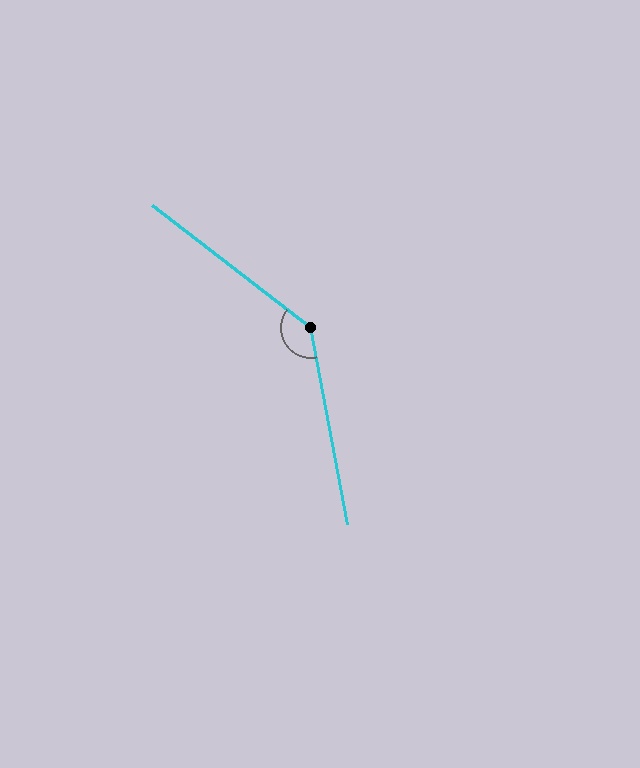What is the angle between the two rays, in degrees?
Approximately 138 degrees.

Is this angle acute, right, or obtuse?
It is obtuse.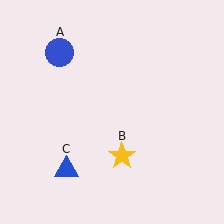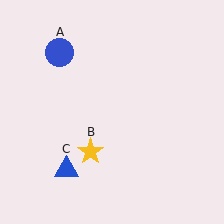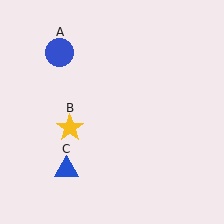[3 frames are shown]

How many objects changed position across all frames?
1 object changed position: yellow star (object B).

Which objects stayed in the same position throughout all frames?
Blue circle (object A) and blue triangle (object C) remained stationary.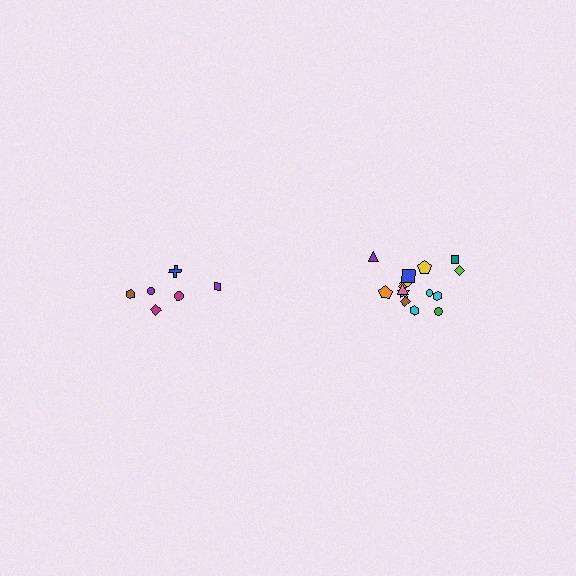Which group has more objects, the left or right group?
The right group.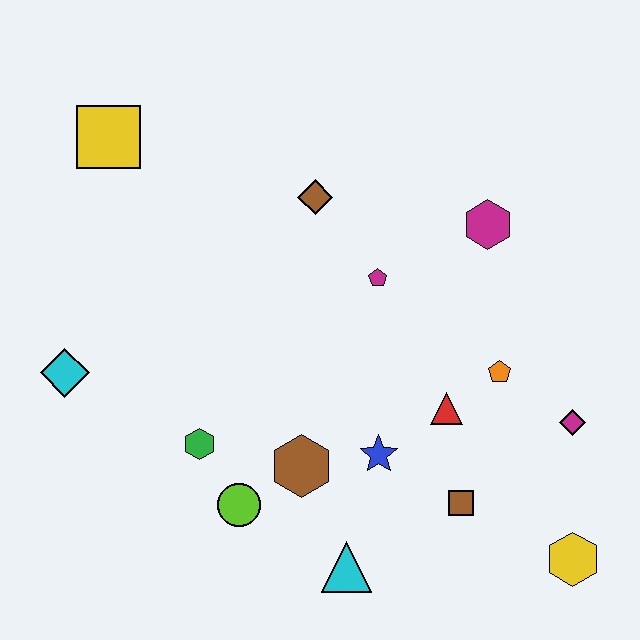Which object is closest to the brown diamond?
The magenta pentagon is closest to the brown diamond.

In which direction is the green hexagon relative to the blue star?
The green hexagon is to the left of the blue star.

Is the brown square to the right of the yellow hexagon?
No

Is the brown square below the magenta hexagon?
Yes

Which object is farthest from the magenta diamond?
The yellow square is farthest from the magenta diamond.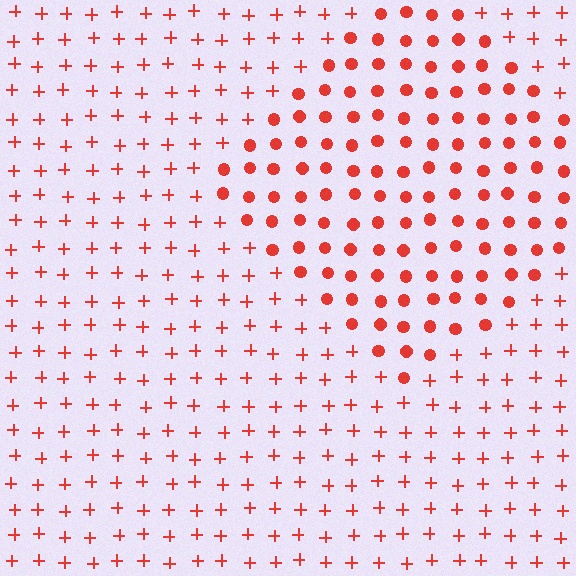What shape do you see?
I see a diamond.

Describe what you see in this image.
The image is filled with small red elements arranged in a uniform grid. A diamond-shaped region contains circles, while the surrounding area contains plus signs. The boundary is defined purely by the change in element shape.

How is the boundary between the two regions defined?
The boundary is defined by a change in element shape: circles inside vs. plus signs outside. All elements share the same color and spacing.